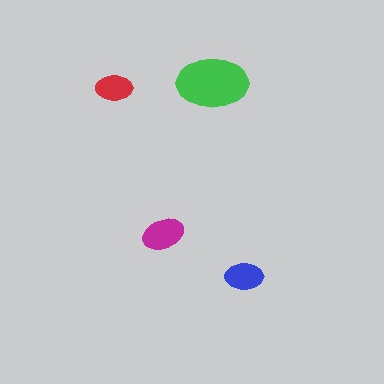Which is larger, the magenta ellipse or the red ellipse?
The magenta one.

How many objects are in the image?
There are 4 objects in the image.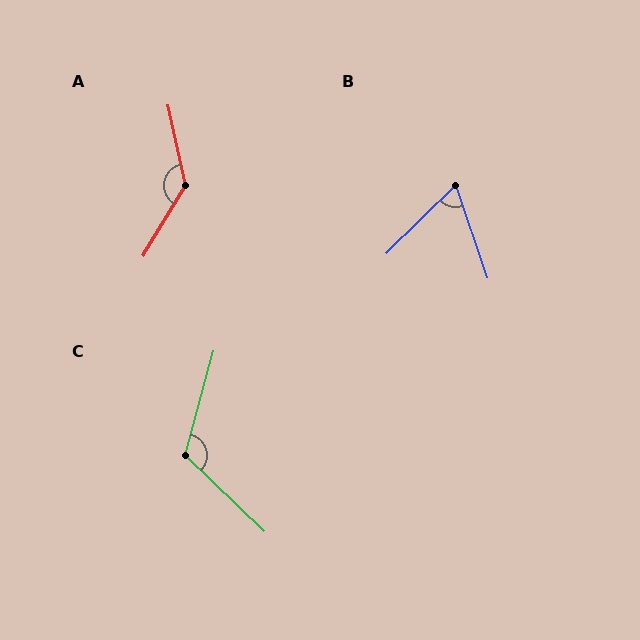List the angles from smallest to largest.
B (64°), C (119°), A (137°).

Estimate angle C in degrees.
Approximately 119 degrees.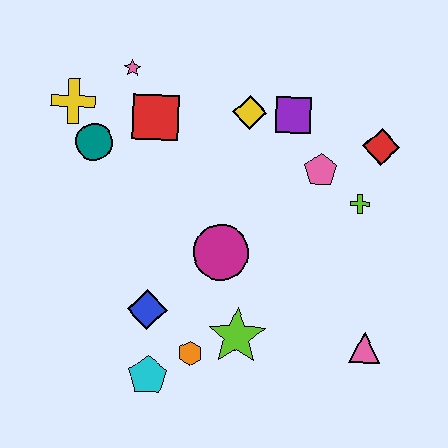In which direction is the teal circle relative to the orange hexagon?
The teal circle is above the orange hexagon.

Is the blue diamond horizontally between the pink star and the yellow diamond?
Yes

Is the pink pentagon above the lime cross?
Yes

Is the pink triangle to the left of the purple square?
No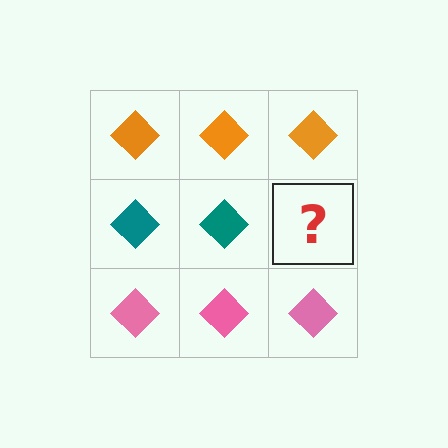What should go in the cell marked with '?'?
The missing cell should contain a teal diamond.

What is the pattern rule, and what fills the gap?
The rule is that each row has a consistent color. The gap should be filled with a teal diamond.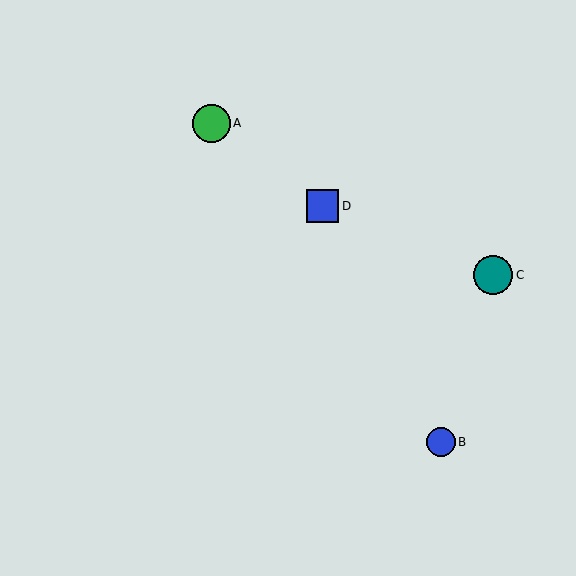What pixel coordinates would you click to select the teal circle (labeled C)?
Click at (493, 275) to select the teal circle C.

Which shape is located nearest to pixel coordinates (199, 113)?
The green circle (labeled A) at (211, 123) is nearest to that location.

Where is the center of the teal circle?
The center of the teal circle is at (493, 275).